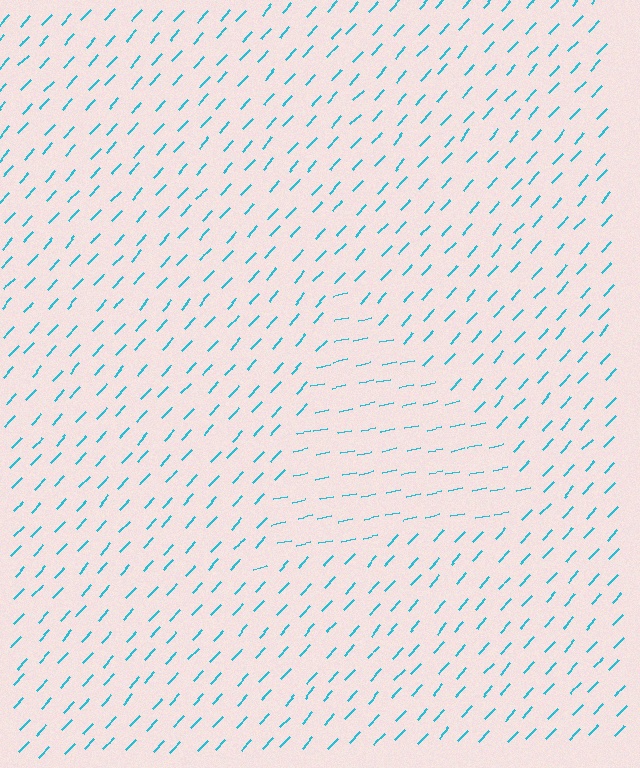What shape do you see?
I see a triangle.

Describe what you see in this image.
The image is filled with small cyan line segments. A triangle region in the image has lines oriented differently from the surrounding lines, creating a visible texture boundary.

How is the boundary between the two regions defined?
The boundary is defined purely by a change in line orientation (approximately 35 degrees difference). All lines are the same color and thickness.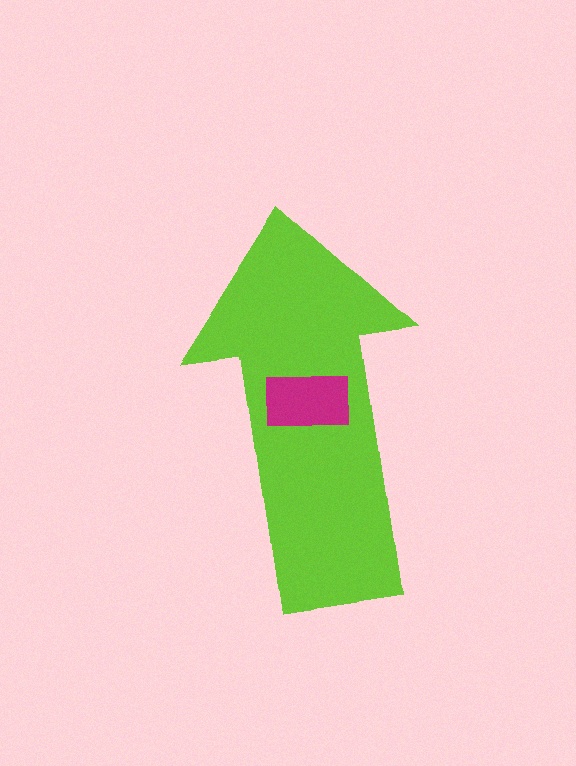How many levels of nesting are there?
2.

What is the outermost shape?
The lime arrow.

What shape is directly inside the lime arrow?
The magenta rectangle.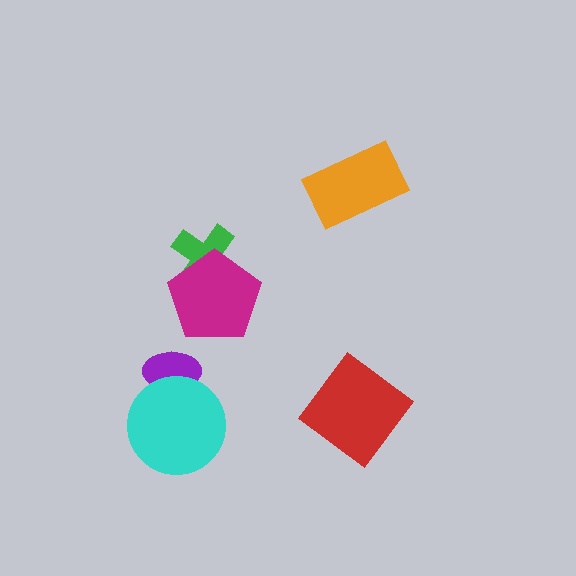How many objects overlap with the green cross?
1 object overlaps with the green cross.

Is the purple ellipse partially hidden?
Yes, it is partially covered by another shape.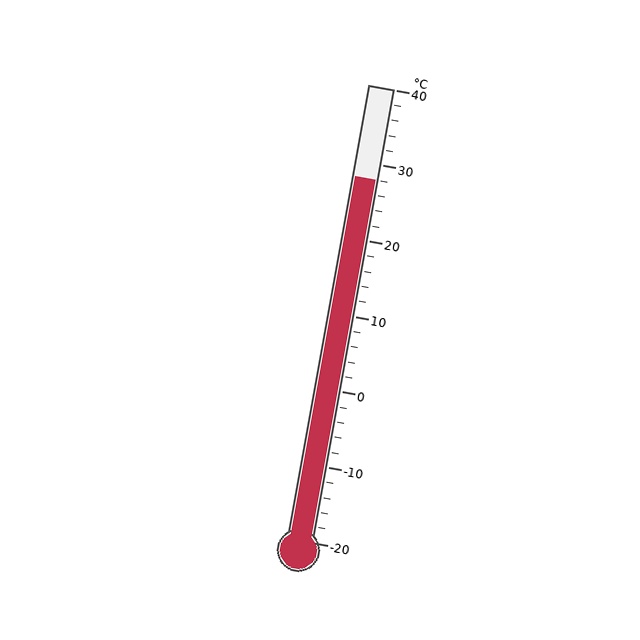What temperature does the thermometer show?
The thermometer shows approximately 28°C.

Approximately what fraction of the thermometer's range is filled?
The thermometer is filled to approximately 80% of its range.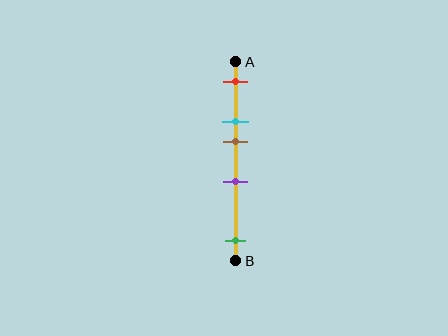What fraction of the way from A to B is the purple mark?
The purple mark is approximately 60% (0.6) of the way from A to B.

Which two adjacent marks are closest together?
The cyan and brown marks are the closest adjacent pair.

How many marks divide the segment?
There are 5 marks dividing the segment.